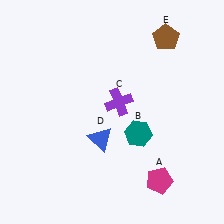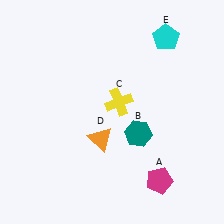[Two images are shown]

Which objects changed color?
C changed from purple to yellow. D changed from blue to orange. E changed from brown to cyan.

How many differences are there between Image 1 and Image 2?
There are 3 differences between the two images.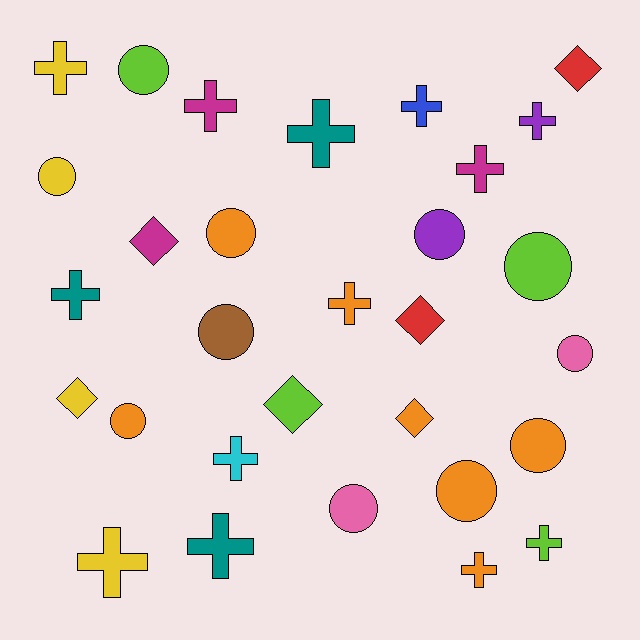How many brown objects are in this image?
There is 1 brown object.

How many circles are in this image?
There are 11 circles.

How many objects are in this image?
There are 30 objects.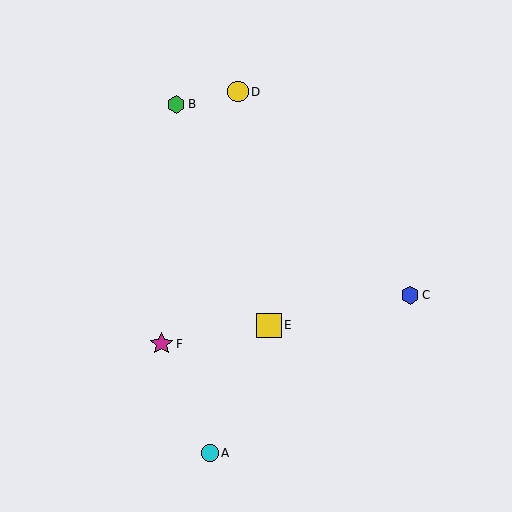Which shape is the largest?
The yellow square (labeled E) is the largest.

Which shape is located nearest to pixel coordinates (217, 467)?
The cyan circle (labeled A) at (210, 453) is nearest to that location.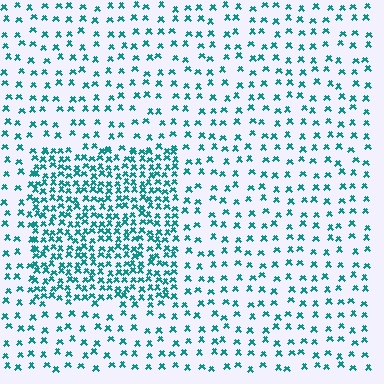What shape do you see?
I see a rectangle.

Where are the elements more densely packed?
The elements are more densely packed inside the rectangle boundary.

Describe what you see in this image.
The image contains small teal elements arranged at two different densities. A rectangle-shaped region is visible where the elements are more densely packed than the surrounding area.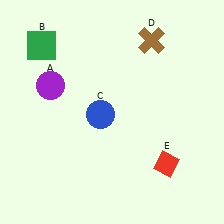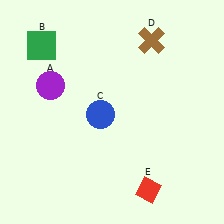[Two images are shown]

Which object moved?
The red diamond (E) moved down.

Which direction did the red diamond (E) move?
The red diamond (E) moved down.